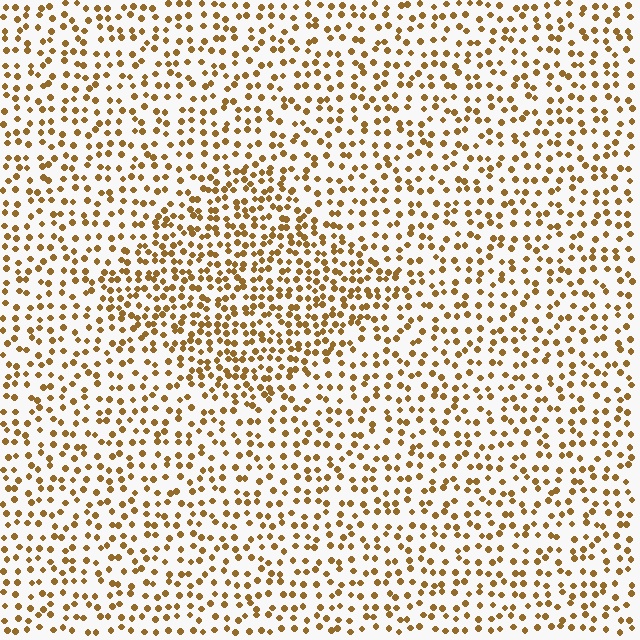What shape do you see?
I see a diamond.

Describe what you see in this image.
The image contains small brown elements arranged at two different densities. A diamond-shaped region is visible where the elements are more densely packed than the surrounding area.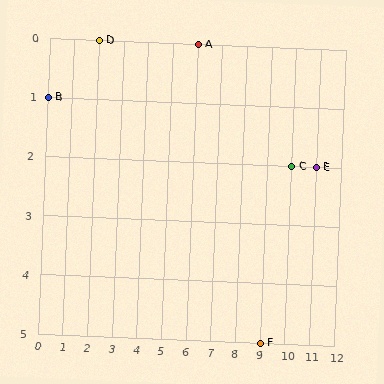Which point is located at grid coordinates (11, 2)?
Point E is at (11, 2).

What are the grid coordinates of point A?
Point A is at grid coordinates (6, 0).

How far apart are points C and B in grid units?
Points C and B are 10 columns and 1 row apart (about 10.0 grid units diagonally).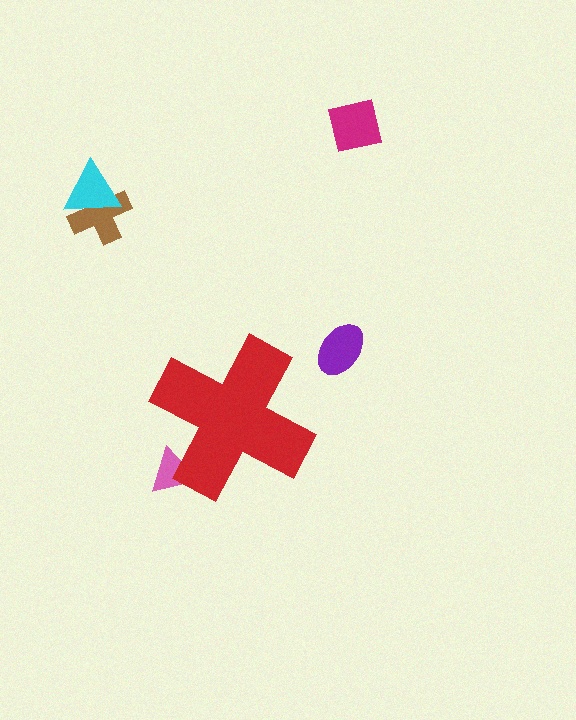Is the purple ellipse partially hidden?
No, the purple ellipse is fully visible.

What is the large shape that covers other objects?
A red cross.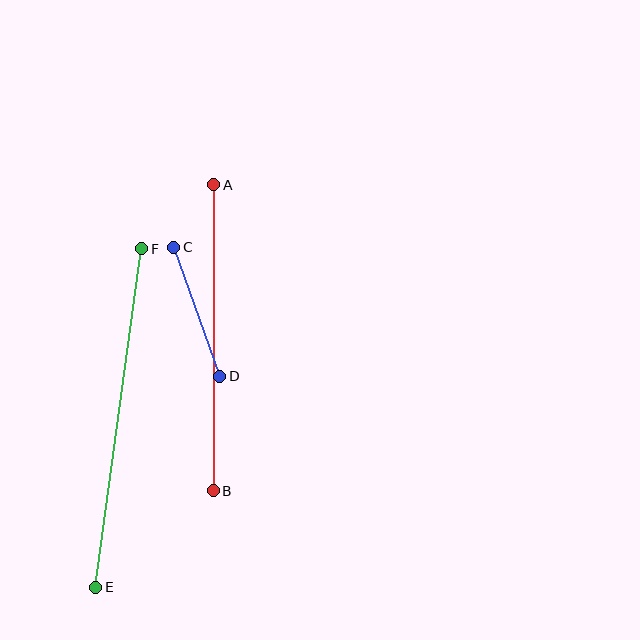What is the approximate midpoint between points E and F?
The midpoint is at approximately (119, 418) pixels.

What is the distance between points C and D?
The distance is approximately 137 pixels.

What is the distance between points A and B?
The distance is approximately 306 pixels.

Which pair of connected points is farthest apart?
Points E and F are farthest apart.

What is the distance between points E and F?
The distance is approximately 341 pixels.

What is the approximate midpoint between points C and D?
The midpoint is at approximately (197, 312) pixels.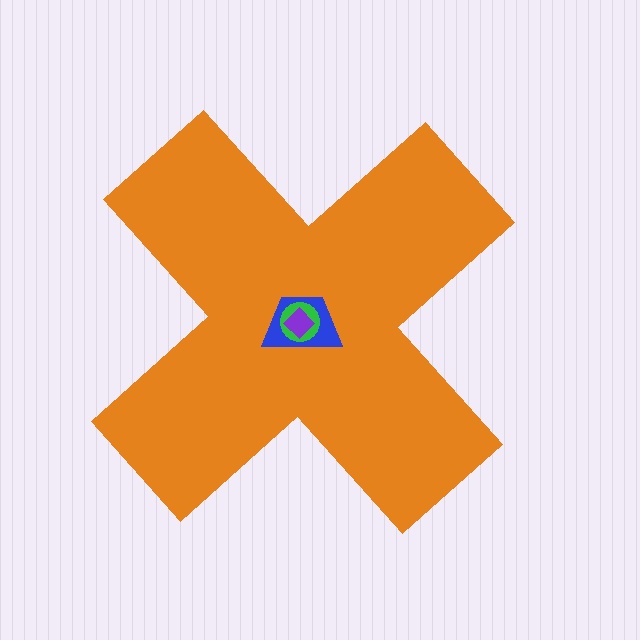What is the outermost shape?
The orange cross.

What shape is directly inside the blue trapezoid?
The green circle.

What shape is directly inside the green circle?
The purple diamond.